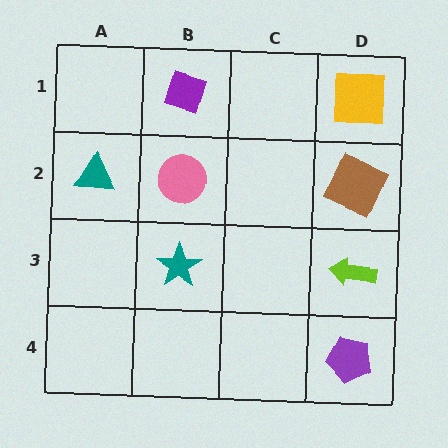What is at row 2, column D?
A brown square.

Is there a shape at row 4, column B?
No, that cell is empty.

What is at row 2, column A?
A teal triangle.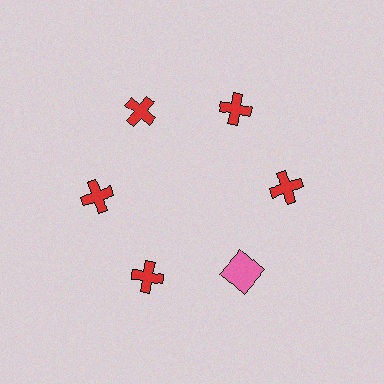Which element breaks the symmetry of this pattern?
The pink square at roughly the 5 o'clock position breaks the symmetry. All other shapes are red crosses.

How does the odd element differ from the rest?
It differs in both color (pink instead of red) and shape (square instead of cross).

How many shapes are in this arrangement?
There are 6 shapes arranged in a ring pattern.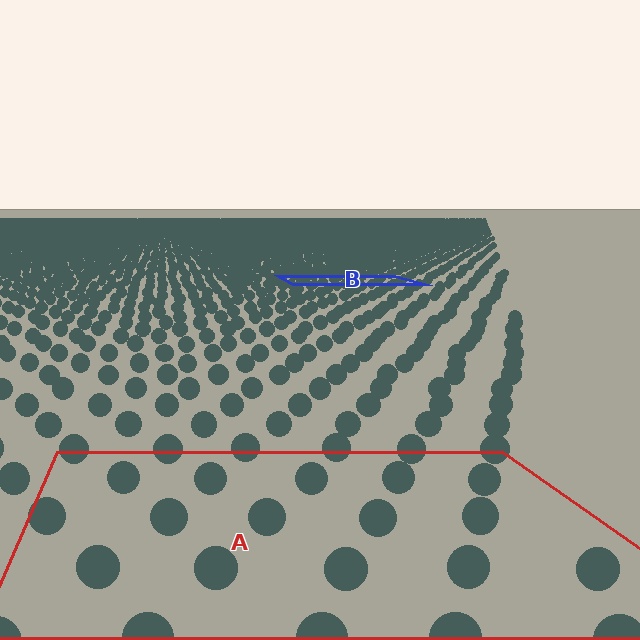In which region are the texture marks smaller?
The texture marks are smaller in region B, because it is farther away.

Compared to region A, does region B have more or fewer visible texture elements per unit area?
Region B has more texture elements per unit area — they are packed more densely because it is farther away.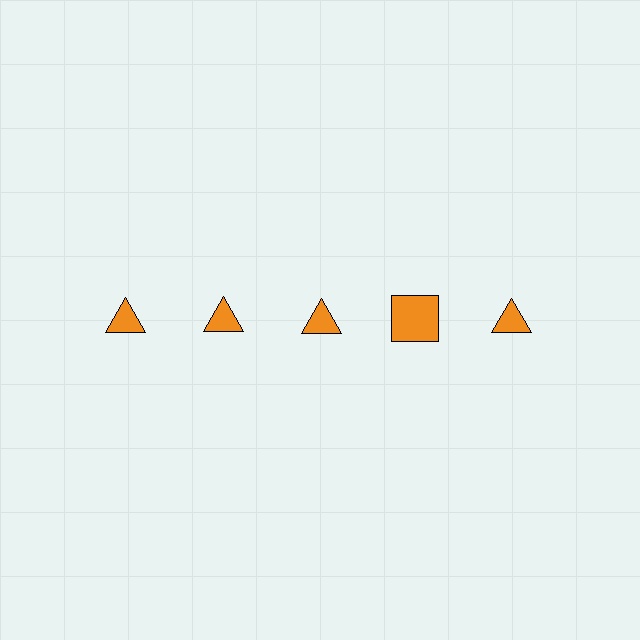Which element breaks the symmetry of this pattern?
The orange square in the top row, second from right column breaks the symmetry. All other shapes are orange triangles.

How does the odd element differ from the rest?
It has a different shape: square instead of triangle.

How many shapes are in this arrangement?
There are 5 shapes arranged in a grid pattern.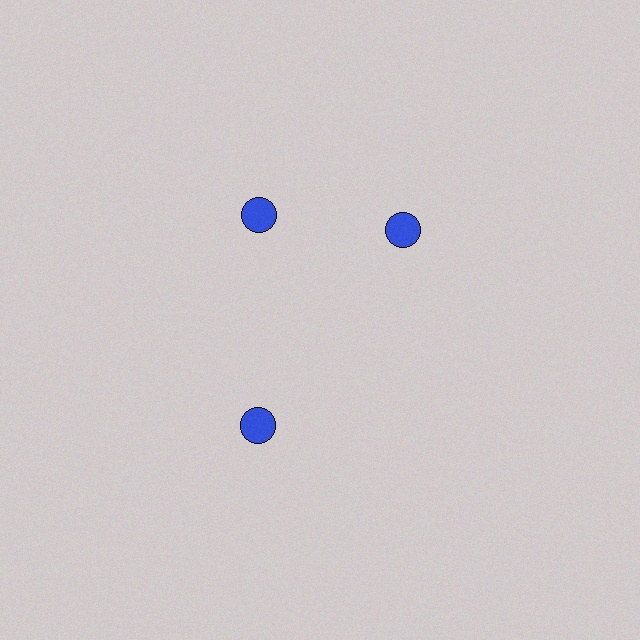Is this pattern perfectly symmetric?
No. The 3 blue circles are arranged in a ring, but one element near the 3 o'clock position is rotated out of alignment along the ring, breaking the 3-fold rotational symmetry.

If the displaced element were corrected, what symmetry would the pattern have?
It would have 3-fold rotational symmetry — the pattern would map onto itself every 120 degrees.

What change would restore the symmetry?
The symmetry would be restored by rotating it back into even spacing with its neighbors so that all 3 circles sit at equal angles and equal distance from the center.